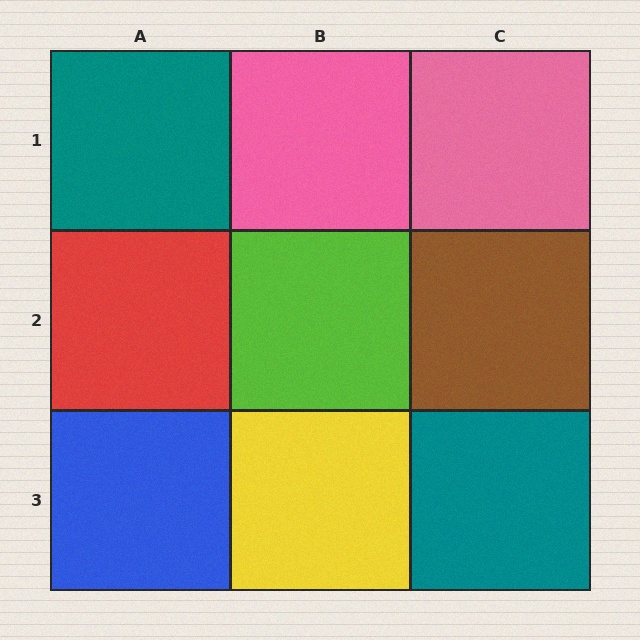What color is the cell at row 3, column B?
Yellow.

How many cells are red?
1 cell is red.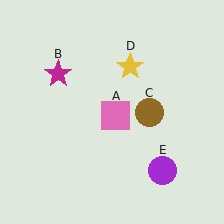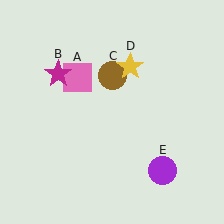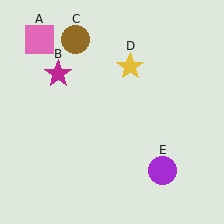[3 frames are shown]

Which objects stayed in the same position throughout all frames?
Magenta star (object B) and yellow star (object D) and purple circle (object E) remained stationary.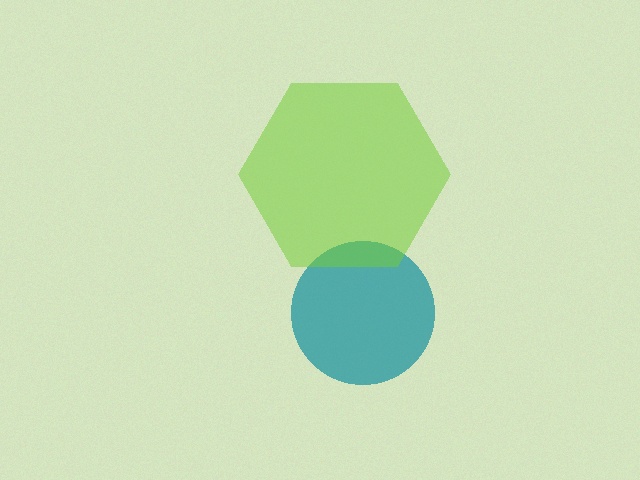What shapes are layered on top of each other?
The layered shapes are: a teal circle, a lime hexagon.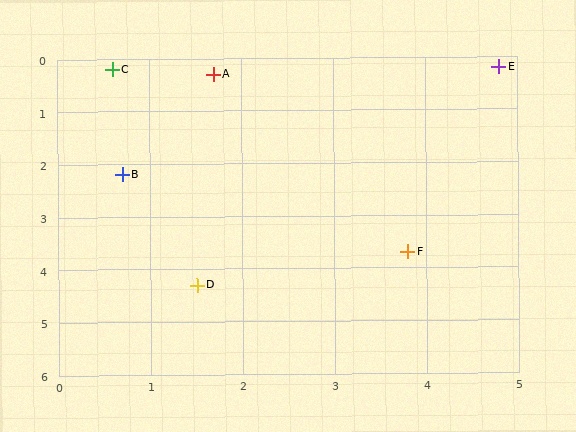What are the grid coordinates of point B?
Point B is at approximately (0.7, 2.2).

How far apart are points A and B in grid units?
Points A and B are about 2.1 grid units apart.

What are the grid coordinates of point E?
Point E is at approximately (4.8, 0.2).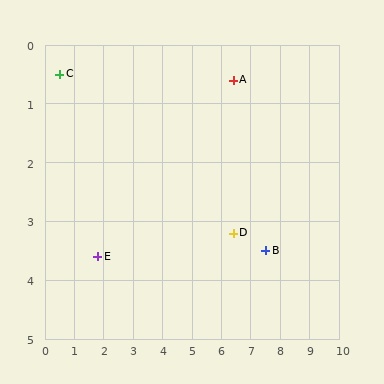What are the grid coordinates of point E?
Point E is at approximately (1.8, 3.6).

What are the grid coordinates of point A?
Point A is at approximately (6.4, 0.6).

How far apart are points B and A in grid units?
Points B and A are about 3.1 grid units apart.